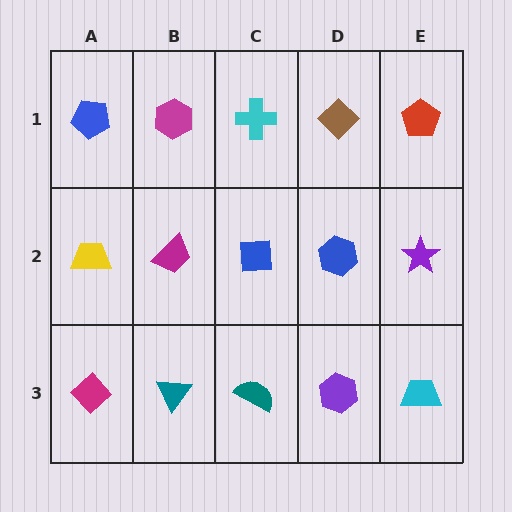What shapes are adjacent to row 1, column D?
A blue hexagon (row 2, column D), a cyan cross (row 1, column C), a red pentagon (row 1, column E).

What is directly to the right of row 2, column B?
A blue square.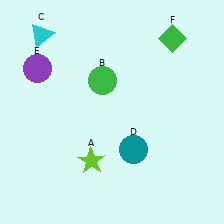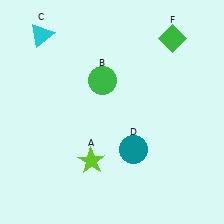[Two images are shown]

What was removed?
The purple circle (E) was removed in Image 2.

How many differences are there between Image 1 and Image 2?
There is 1 difference between the two images.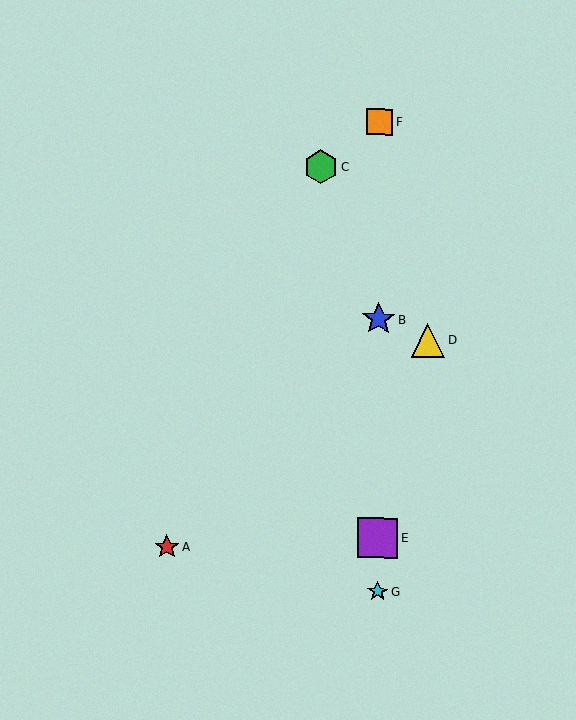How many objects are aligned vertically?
4 objects (B, E, F, G) are aligned vertically.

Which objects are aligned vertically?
Objects B, E, F, G are aligned vertically.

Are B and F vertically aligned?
Yes, both are at x≈379.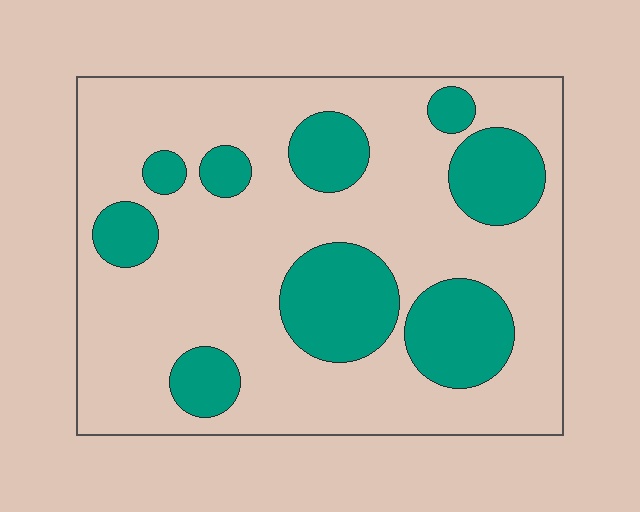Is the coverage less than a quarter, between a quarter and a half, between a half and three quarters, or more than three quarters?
Between a quarter and a half.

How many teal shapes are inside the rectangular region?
9.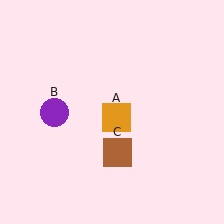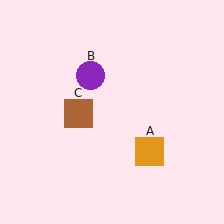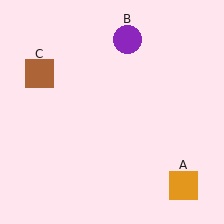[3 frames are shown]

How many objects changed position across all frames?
3 objects changed position: orange square (object A), purple circle (object B), brown square (object C).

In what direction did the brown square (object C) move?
The brown square (object C) moved up and to the left.